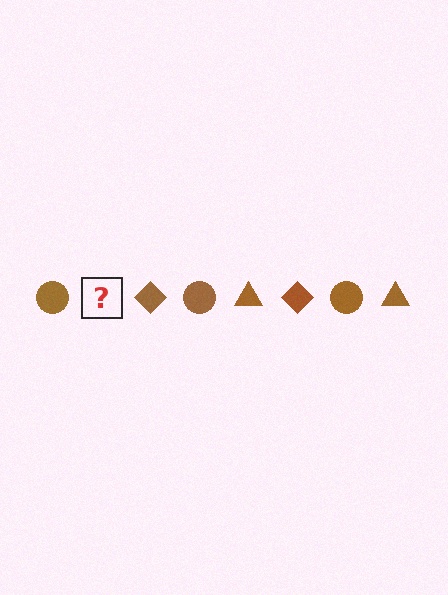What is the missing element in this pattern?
The missing element is a brown triangle.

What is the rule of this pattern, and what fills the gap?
The rule is that the pattern cycles through circle, triangle, diamond shapes in brown. The gap should be filled with a brown triangle.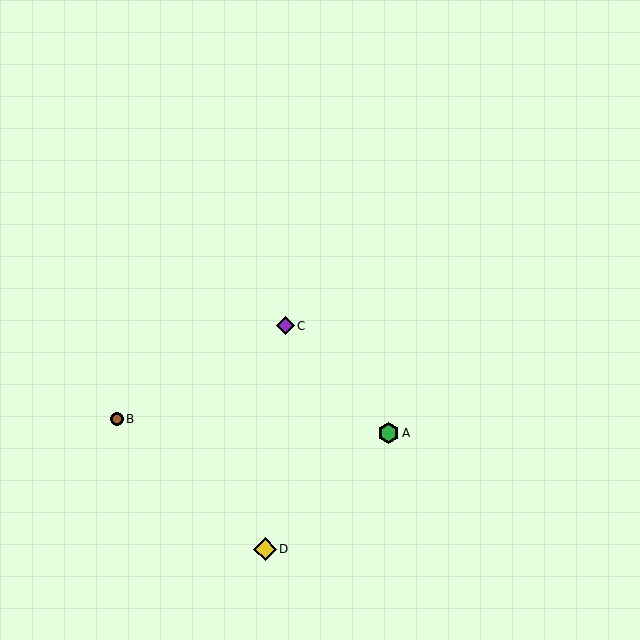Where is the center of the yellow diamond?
The center of the yellow diamond is at (265, 549).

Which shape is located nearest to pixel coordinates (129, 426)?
The brown circle (labeled B) at (117, 419) is nearest to that location.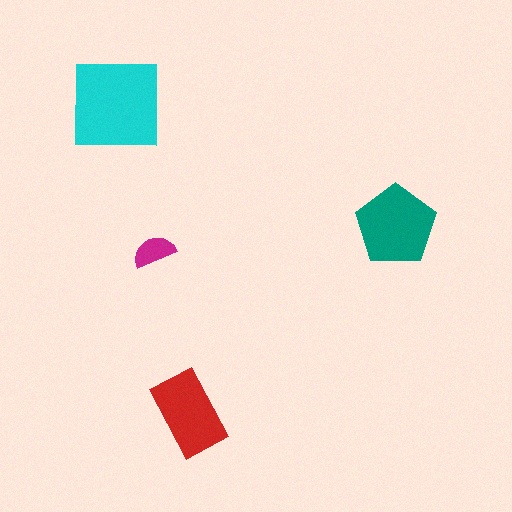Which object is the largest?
The cyan square.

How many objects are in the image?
There are 4 objects in the image.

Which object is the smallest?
The magenta semicircle.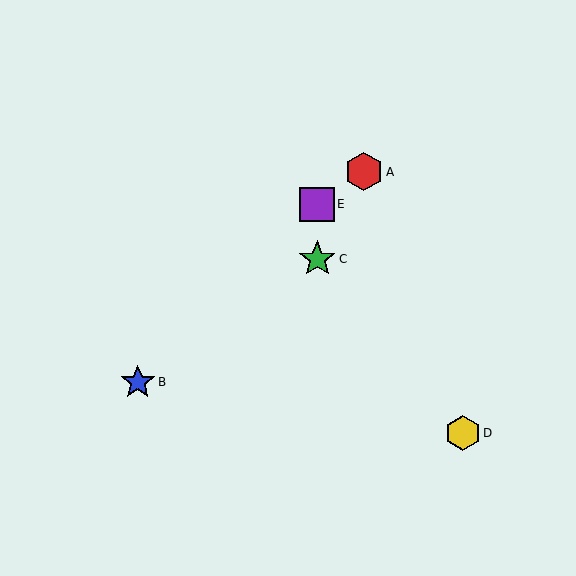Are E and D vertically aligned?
No, E is at x≈317 and D is at x≈463.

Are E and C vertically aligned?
Yes, both are at x≈317.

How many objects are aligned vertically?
2 objects (C, E) are aligned vertically.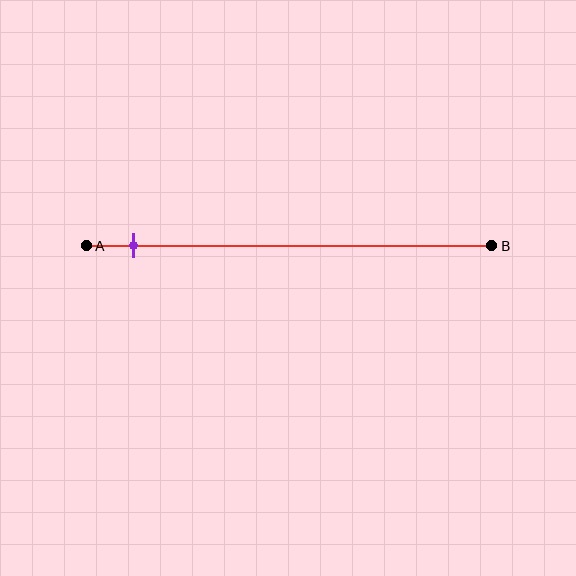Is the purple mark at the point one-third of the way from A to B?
No, the mark is at about 10% from A, not at the 33% one-third point.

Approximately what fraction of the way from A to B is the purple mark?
The purple mark is approximately 10% of the way from A to B.